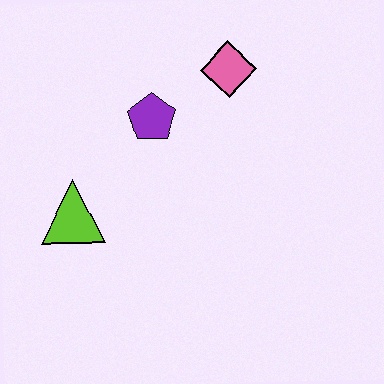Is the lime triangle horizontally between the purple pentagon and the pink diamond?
No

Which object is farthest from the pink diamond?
The lime triangle is farthest from the pink diamond.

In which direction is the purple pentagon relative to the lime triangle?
The purple pentagon is above the lime triangle.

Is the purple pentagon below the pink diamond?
Yes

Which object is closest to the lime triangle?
The purple pentagon is closest to the lime triangle.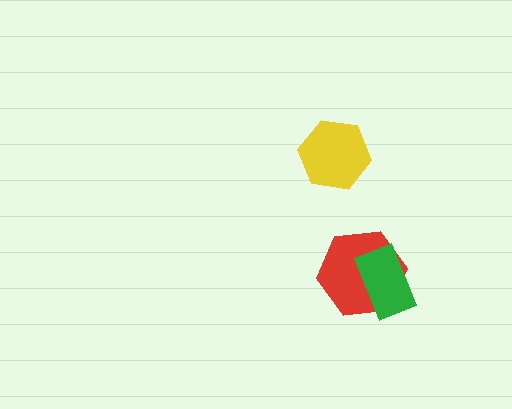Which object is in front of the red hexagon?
The green rectangle is in front of the red hexagon.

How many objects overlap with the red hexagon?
1 object overlaps with the red hexagon.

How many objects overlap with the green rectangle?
1 object overlaps with the green rectangle.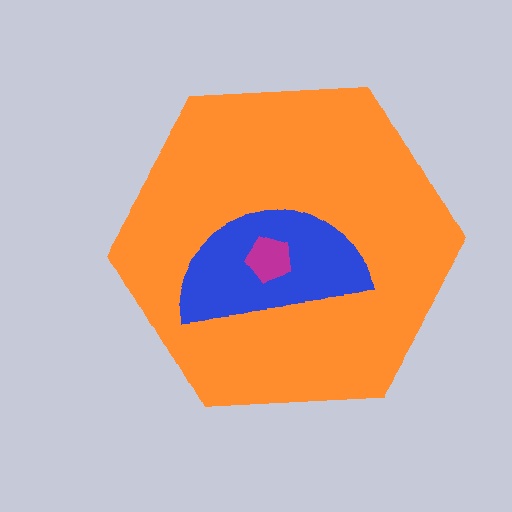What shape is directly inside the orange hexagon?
The blue semicircle.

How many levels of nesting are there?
3.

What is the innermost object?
The magenta pentagon.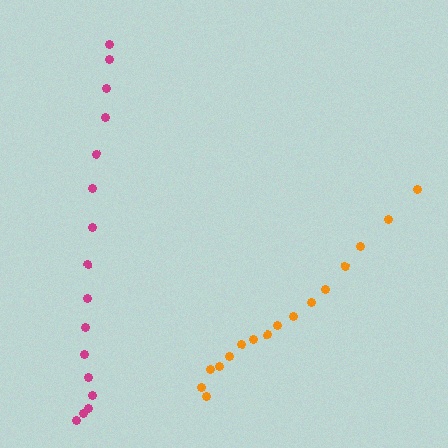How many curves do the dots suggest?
There are 2 distinct paths.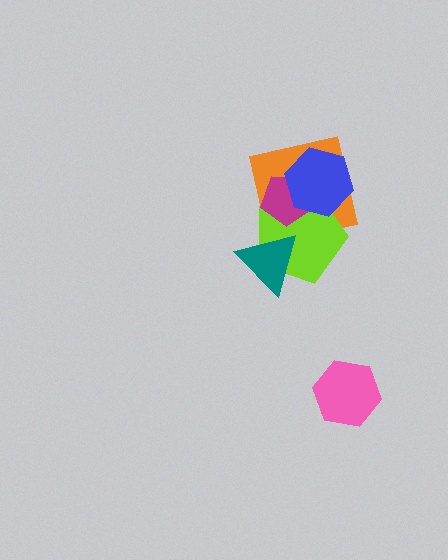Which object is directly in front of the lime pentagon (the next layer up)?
The magenta pentagon is directly in front of the lime pentagon.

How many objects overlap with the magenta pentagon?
3 objects overlap with the magenta pentagon.